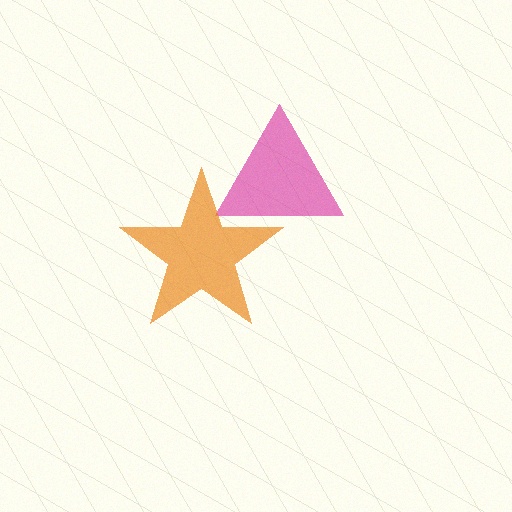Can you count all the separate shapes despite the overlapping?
Yes, there are 2 separate shapes.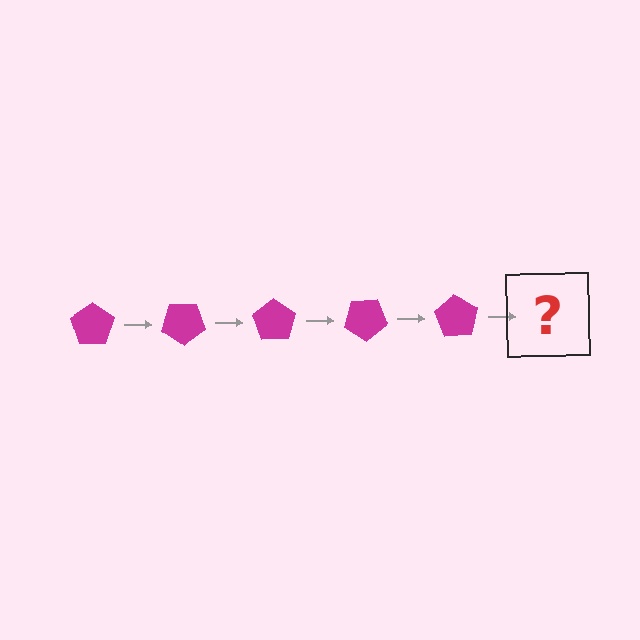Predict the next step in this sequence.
The next step is a magenta pentagon rotated 175 degrees.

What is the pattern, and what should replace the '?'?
The pattern is that the pentagon rotates 35 degrees each step. The '?' should be a magenta pentagon rotated 175 degrees.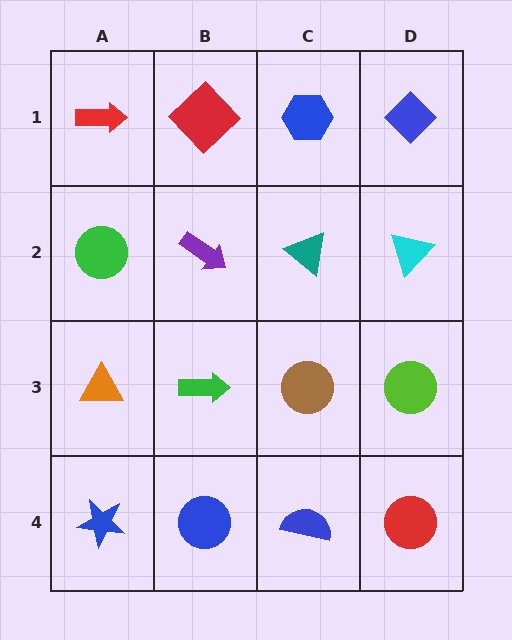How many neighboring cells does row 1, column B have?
3.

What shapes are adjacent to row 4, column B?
A green arrow (row 3, column B), a blue star (row 4, column A), a blue semicircle (row 4, column C).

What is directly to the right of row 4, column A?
A blue circle.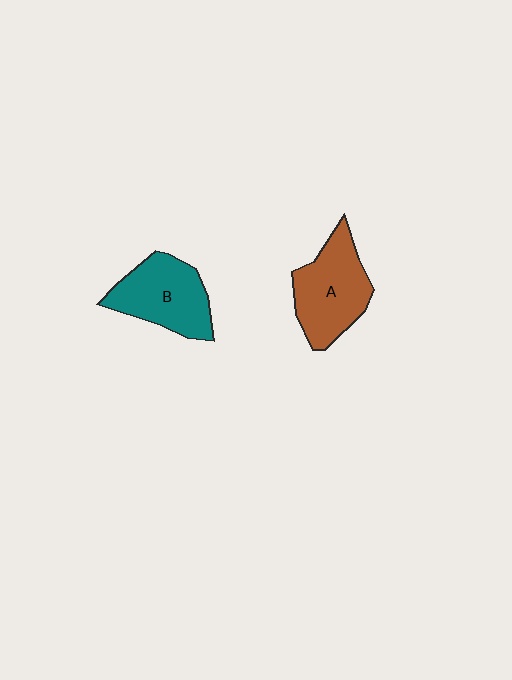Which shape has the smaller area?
Shape B (teal).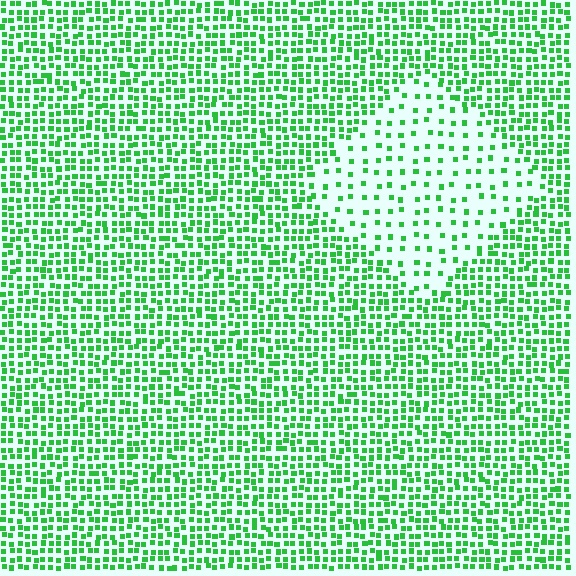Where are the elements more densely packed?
The elements are more densely packed outside the diamond boundary.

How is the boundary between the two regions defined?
The boundary is defined by a change in element density (approximately 2.7x ratio). All elements are the same color, size, and shape.